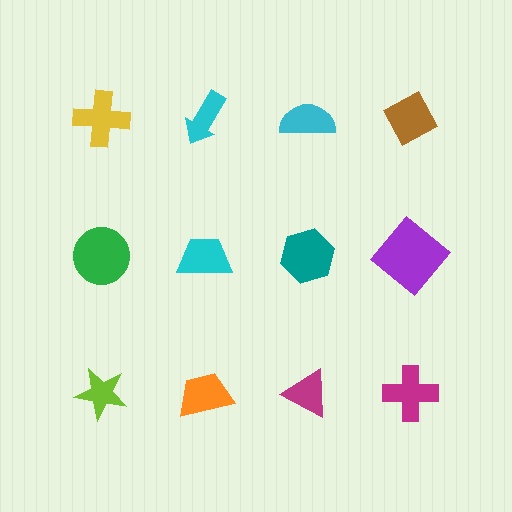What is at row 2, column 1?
A green circle.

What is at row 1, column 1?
A yellow cross.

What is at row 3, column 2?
An orange trapezoid.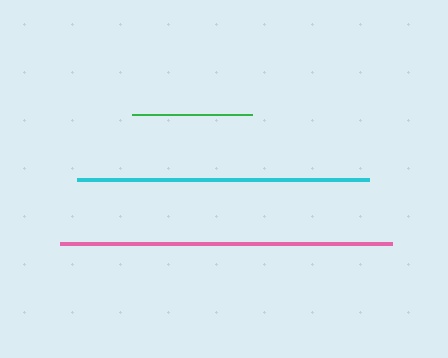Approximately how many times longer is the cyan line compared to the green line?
The cyan line is approximately 2.4 times the length of the green line.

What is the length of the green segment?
The green segment is approximately 120 pixels long.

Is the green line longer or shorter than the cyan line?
The cyan line is longer than the green line.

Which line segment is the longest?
The pink line is the longest at approximately 332 pixels.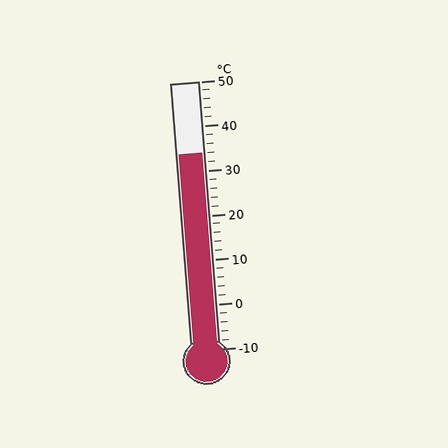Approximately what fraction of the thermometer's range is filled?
The thermometer is filled to approximately 75% of its range.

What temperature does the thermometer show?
The thermometer shows approximately 34°C.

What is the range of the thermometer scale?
The thermometer scale ranges from -10°C to 50°C.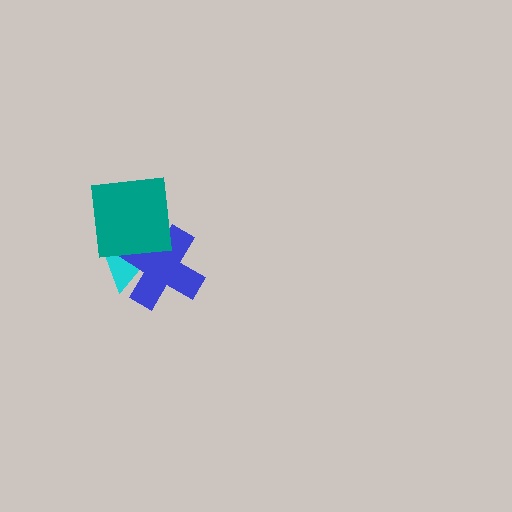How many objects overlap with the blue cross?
2 objects overlap with the blue cross.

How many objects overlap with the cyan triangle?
2 objects overlap with the cyan triangle.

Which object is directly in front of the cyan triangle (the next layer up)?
The blue cross is directly in front of the cyan triangle.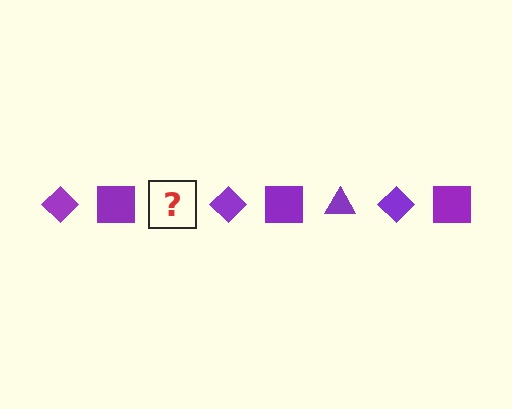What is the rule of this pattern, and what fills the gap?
The rule is that the pattern cycles through diamond, square, triangle shapes in purple. The gap should be filled with a purple triangle.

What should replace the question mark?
The question mark should be replaced with a purple triangle.